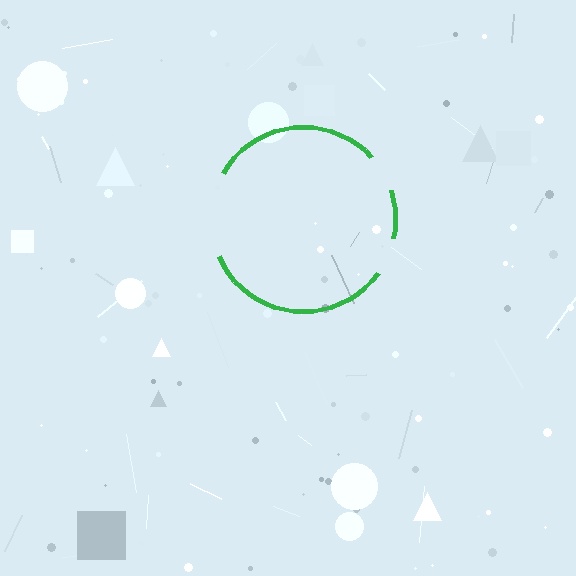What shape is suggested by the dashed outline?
The dashed outline suggests a circle.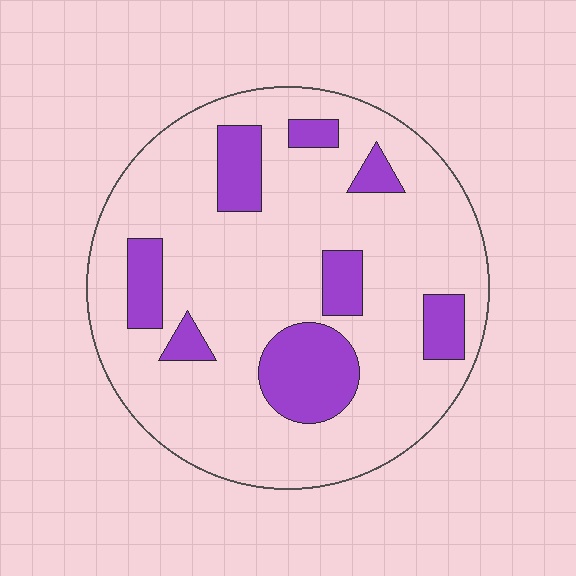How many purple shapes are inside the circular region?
8.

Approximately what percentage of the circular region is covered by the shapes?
Approximately 20%.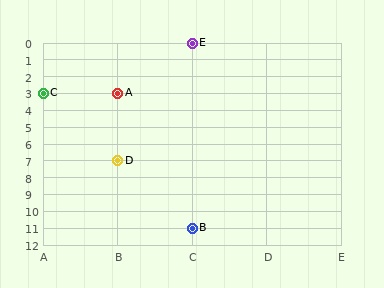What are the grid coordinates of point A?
Point A is at grid coordinates (B, 3).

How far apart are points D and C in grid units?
Points D and C are 1 column and 4 rows apart (about 4.1 grid units diagonally).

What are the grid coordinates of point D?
Point D is at grid coordinates (B, 7).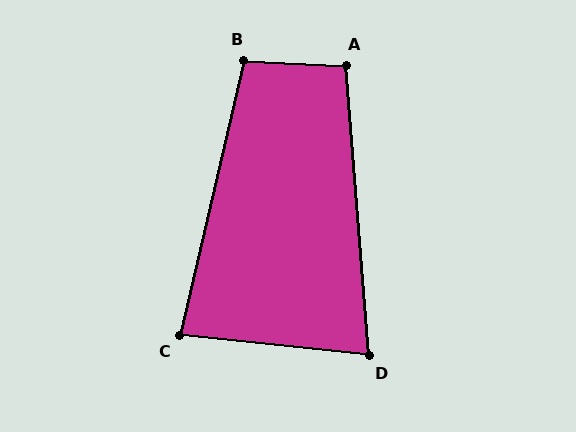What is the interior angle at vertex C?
Approximately 83 degrees (acute).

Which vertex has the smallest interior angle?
D, at approximately 79 degrees.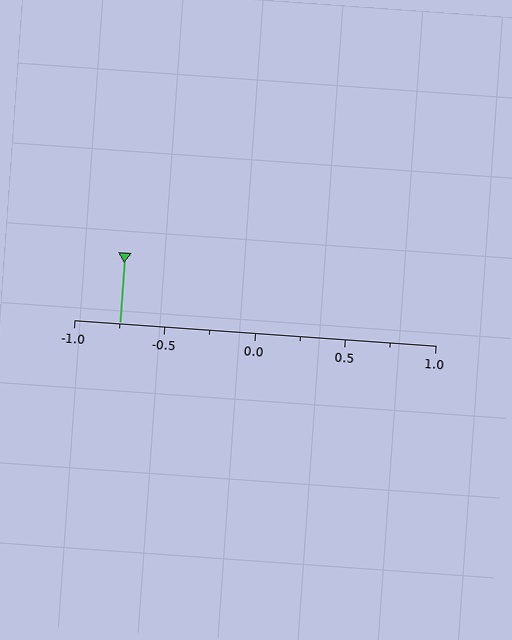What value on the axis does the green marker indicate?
The marker indicates approximately -0.75.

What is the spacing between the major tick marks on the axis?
The major ticks are spaced 0.5 apart.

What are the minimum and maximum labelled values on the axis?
The axis runs from -1.0 to 1.0.